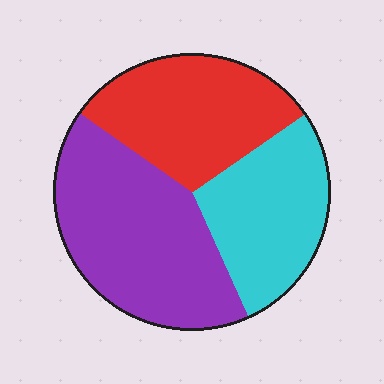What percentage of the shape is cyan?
Cyan takes up about one quarter (1/4) of the shape.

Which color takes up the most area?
Purple, at roughly 40%.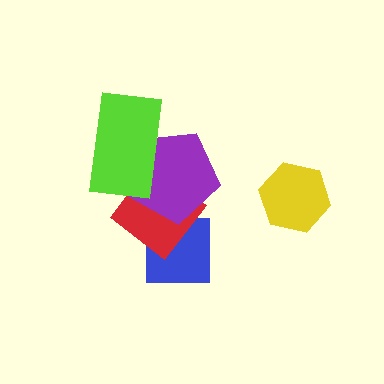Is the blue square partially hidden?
Yes, it is partially covered by another shape.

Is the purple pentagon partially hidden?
Yes, it is partially covered by another shape.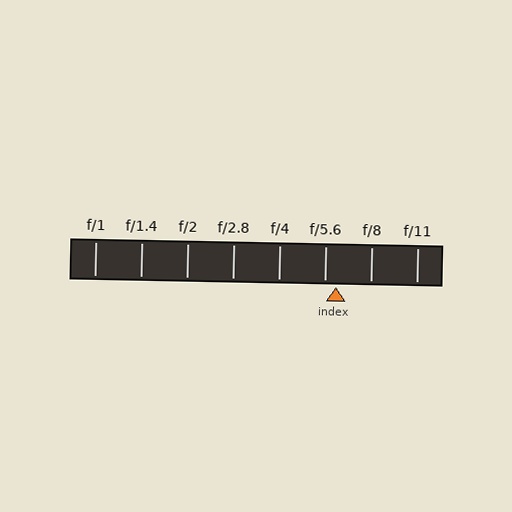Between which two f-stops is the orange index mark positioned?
The index mark is between f/5.6 and f/8.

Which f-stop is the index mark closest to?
The index mark is closest to f/5.6.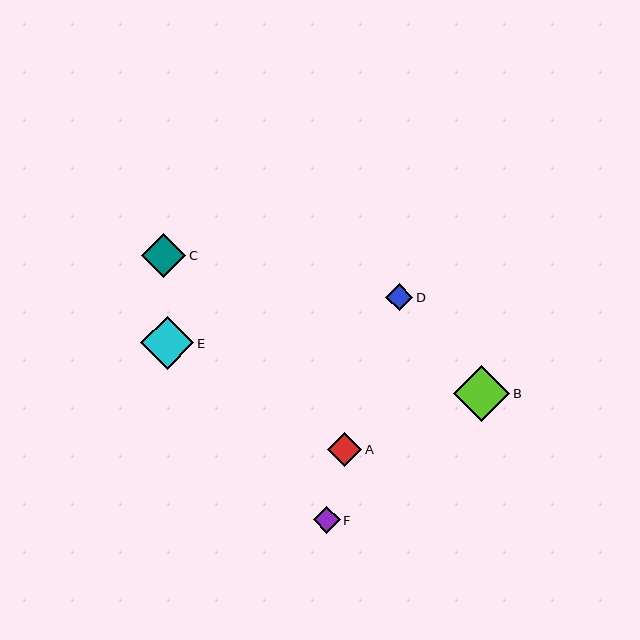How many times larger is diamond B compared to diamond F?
Diamond B is approximately 2.1 times the size of diamond F.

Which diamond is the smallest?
Diamond F is the smallest with a size of approximately 27 pixels.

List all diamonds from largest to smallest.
From largest to smallest: B, E, C, A, D, F.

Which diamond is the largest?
Diamond B is the largest with a size of approximately 56 pixels.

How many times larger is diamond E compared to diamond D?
Diamond E is approximately 1.9 times the size of diamond D.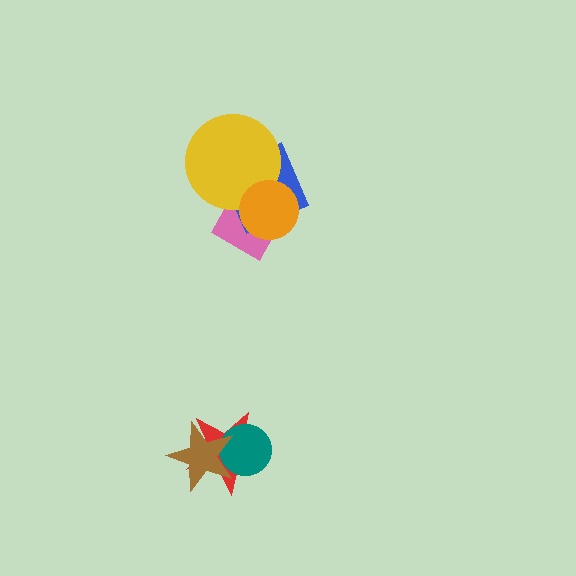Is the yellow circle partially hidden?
Yes, it is partially covered by another shape.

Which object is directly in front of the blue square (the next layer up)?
The yellow circle is directly in front of the blue square.